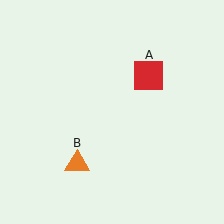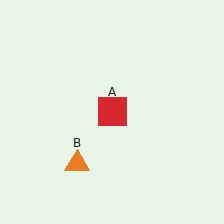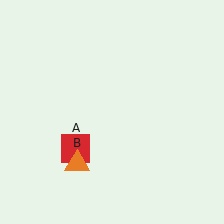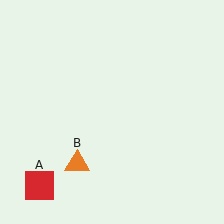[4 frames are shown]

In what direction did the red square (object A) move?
The red square (object A) moved down and to the left.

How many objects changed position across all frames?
1 object changed position: red square (object A).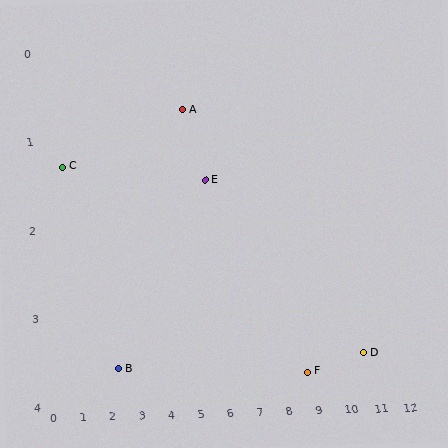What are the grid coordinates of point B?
Point B is at approximately (2.3, 3.6).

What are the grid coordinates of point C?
Point C is at approximately (0.6, 1.3).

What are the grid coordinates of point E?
Point E is at approximately (5.4, 1.5).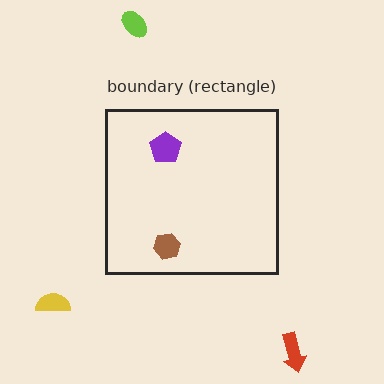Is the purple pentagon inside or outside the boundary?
Inside.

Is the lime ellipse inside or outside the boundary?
Outside.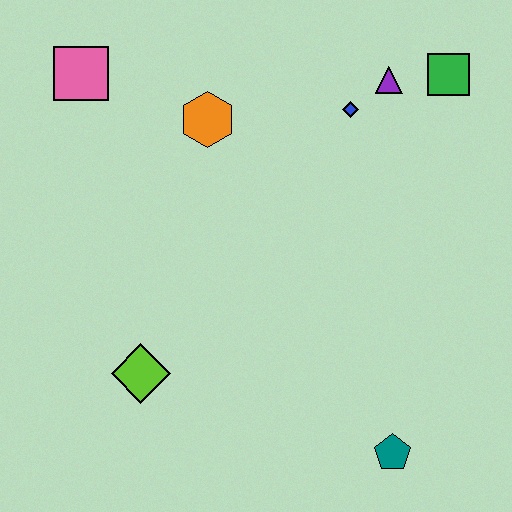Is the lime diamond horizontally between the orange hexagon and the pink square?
Yes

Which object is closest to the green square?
The purple triangle is closest to the green square.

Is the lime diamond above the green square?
No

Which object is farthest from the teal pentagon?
The pink square is farthest from the teal pentagon.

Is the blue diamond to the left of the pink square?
No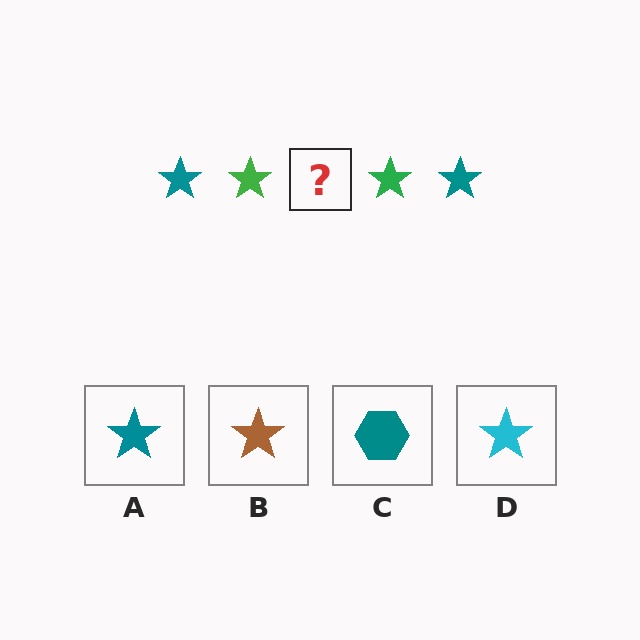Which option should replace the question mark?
Option A.